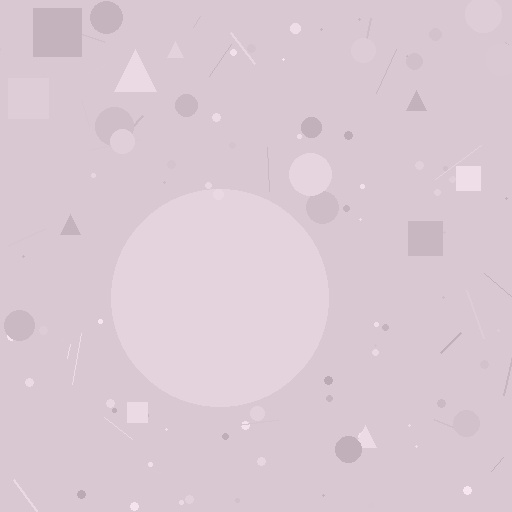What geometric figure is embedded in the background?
A circle is embedded in the background.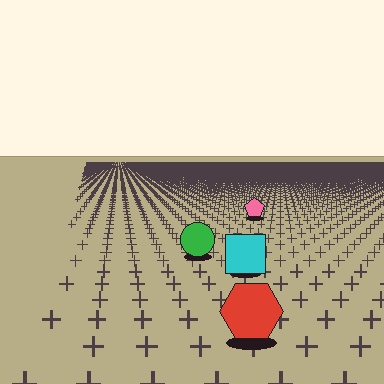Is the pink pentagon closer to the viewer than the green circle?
No. The green circle is closer — you can tell from the texture gradient: the ground texture is coarser near it.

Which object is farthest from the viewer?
The pink pentagon is farthest from the viewer. It appears smaller and the ground texture around it is denser.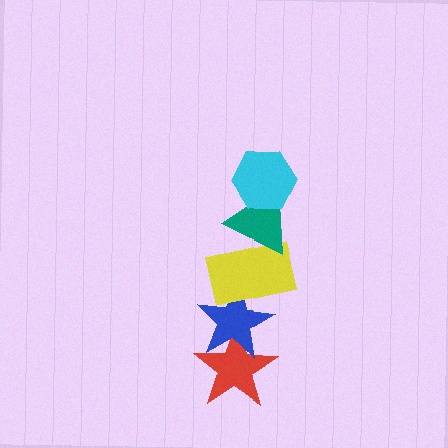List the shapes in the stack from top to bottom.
From top to bottom: the cyan hexagon, the teal triangle, the yellow rectangle, the blue star, the red star.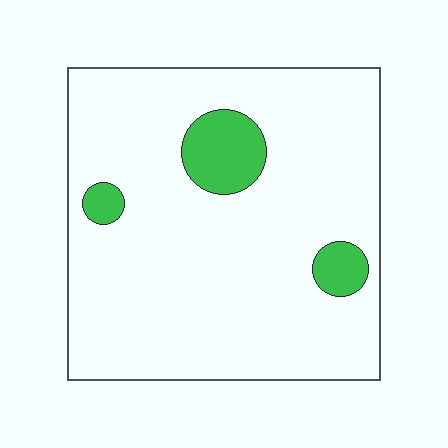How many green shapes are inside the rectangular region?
3.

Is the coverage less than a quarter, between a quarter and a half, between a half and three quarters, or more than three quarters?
Less than a quarter.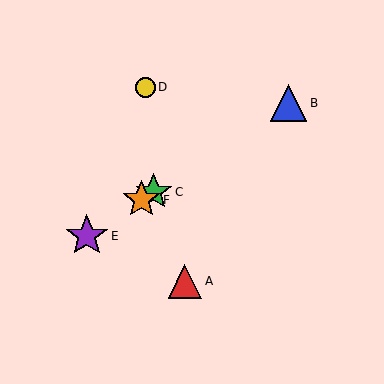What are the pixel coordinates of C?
Object C is at (154, 192).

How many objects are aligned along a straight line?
4 objects (B, C, E, F) are aligned along a straight line.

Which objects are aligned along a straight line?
Objects B, C, E, F are aligned along a straight line.